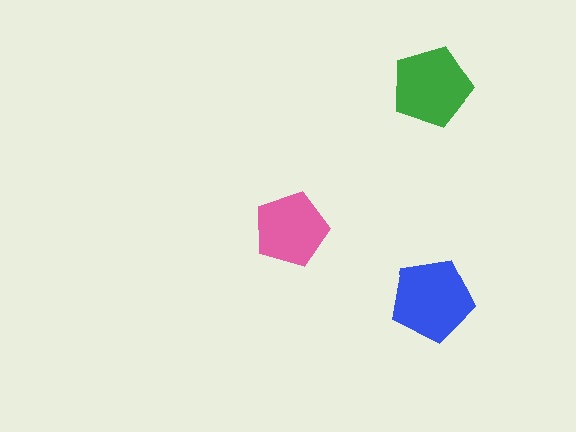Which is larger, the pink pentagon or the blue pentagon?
The blue one.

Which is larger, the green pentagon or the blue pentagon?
The blue one.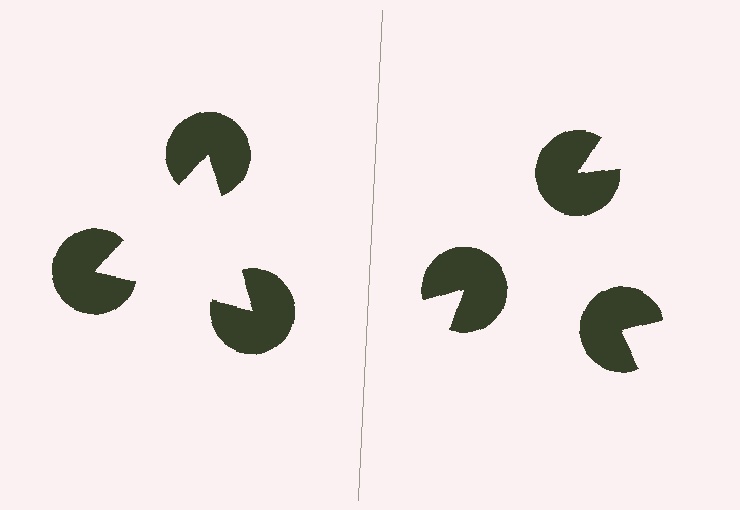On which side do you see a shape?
An illusory triangle appears on the left side. On the right side the wedge cuts are rotated, so no coherent shape forms.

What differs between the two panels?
The pac-man discs are positioned identically on both sides; only the wedge orientations differ. On the left they align to a triangle; on the right they are misaligned.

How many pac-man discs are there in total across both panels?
6 — 3 on each side.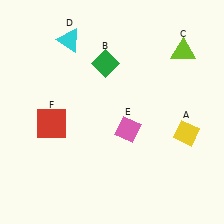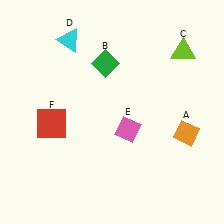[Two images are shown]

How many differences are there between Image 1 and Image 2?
There is 1 difference between the two images.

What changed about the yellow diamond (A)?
In Image 1, A is yellow. In Image 2, it changed to orange.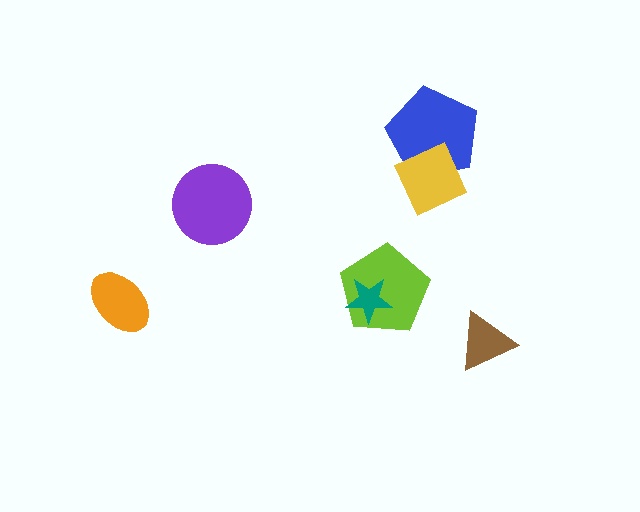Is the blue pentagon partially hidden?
Yes, it is partially covered by another shape.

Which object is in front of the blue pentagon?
The yellow diamond is in front of the blue pentagon.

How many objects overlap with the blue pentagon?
1 object overlaps with the blue pentagon.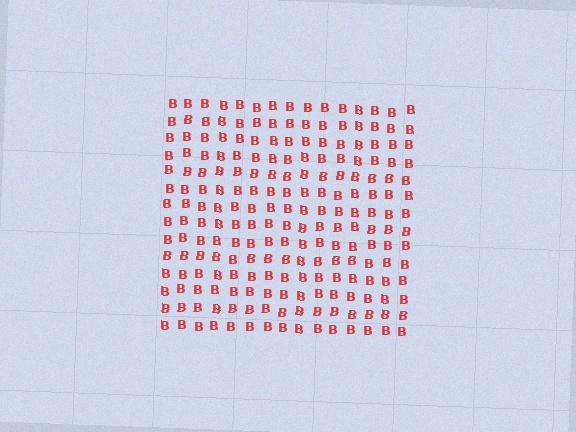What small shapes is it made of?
It is made of small letter B's.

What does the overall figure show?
The overall figure shows a square.